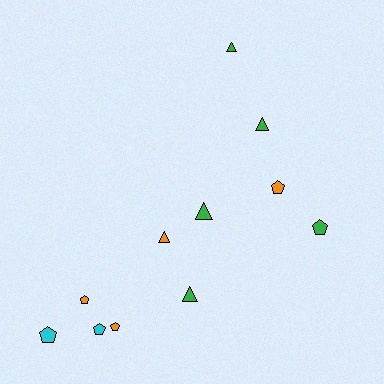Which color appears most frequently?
Green, with 5 objects.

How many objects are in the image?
There are 11 objects.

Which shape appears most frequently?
Pentagon, with 6 objects.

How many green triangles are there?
There are 4 green triangles.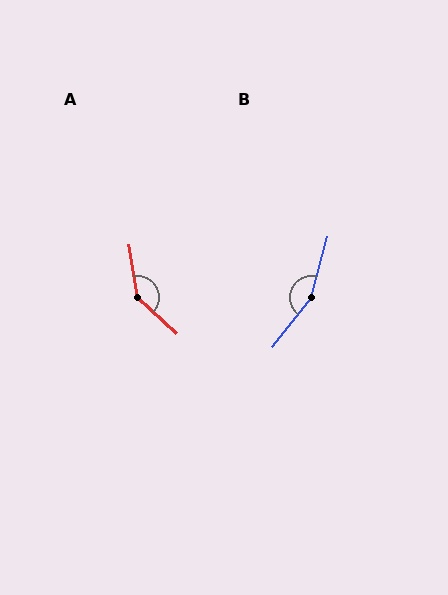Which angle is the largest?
B, at approximately 157 degrees.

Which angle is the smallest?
A, at approximately 142 degrees.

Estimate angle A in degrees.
Approximately 142 degrees.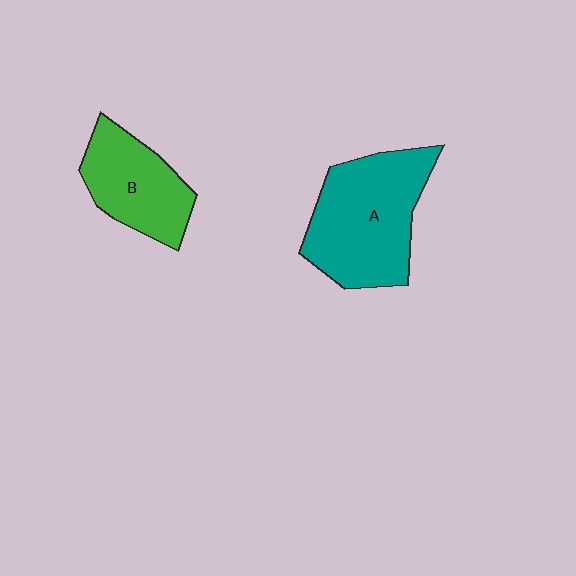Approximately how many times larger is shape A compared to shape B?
Approximately 1.5 times.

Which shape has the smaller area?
Shape B (green).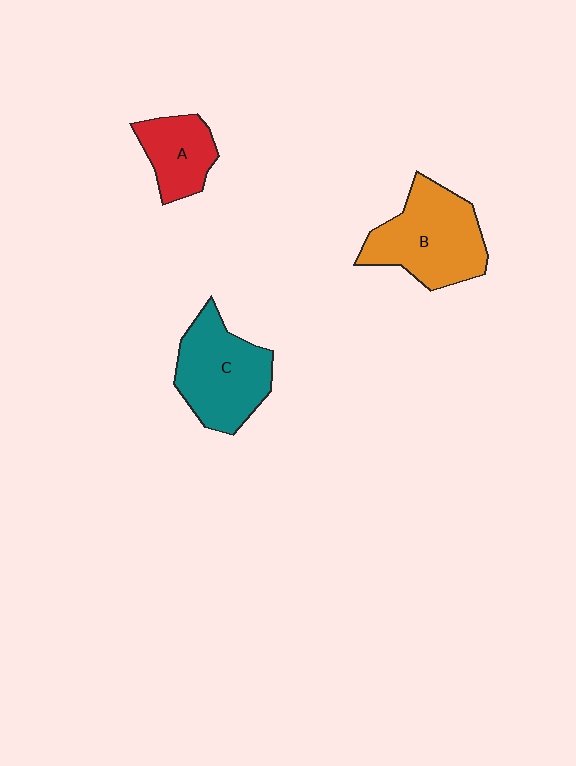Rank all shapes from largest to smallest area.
From largest to smallest: B (orange), C (teal), A (red).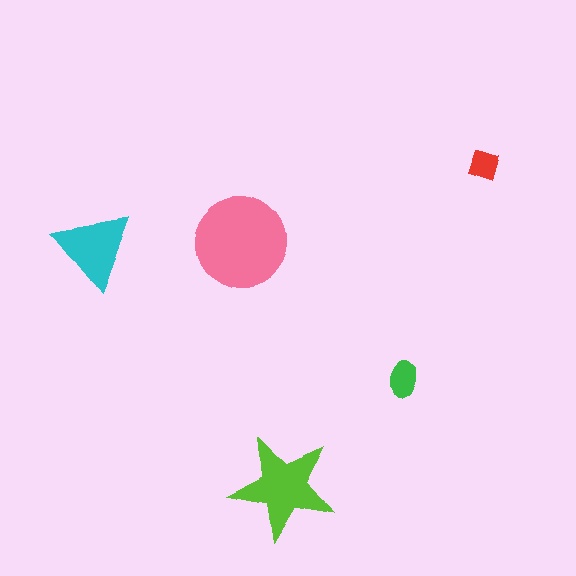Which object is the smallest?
The red diamond.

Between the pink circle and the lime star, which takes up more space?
The pink circle.